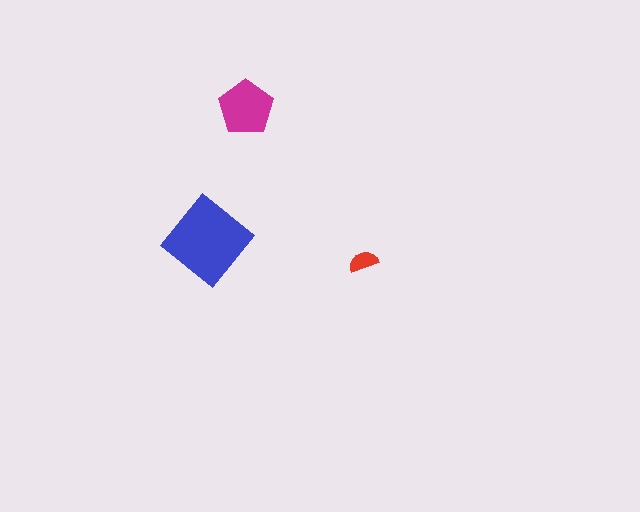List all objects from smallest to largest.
The red semicircle, the magenta pentagon, the blue diamond.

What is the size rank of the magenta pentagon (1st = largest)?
2nd.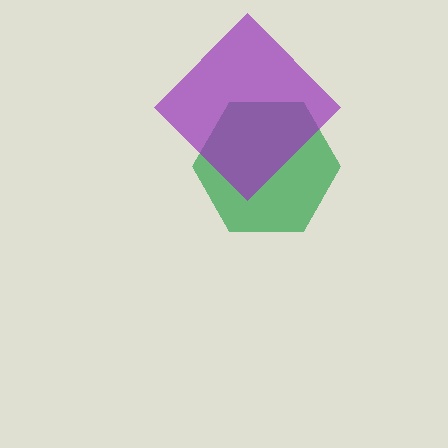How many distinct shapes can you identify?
There are 2 distinct shapes: a green hexagon, a purple diamond.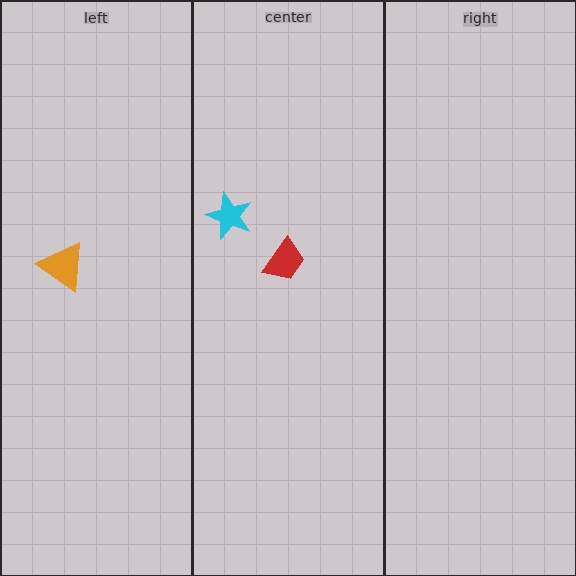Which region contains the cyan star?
The center region.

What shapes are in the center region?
The cyan star, the red trapezoid.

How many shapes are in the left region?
1.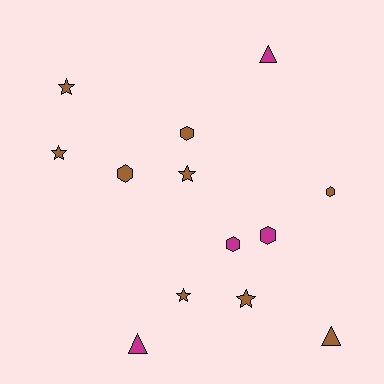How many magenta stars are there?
There are no magenta stars.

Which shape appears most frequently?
Star, with 5 objects.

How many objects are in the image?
There are 13 objects.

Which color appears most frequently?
Brown, with 9 objects.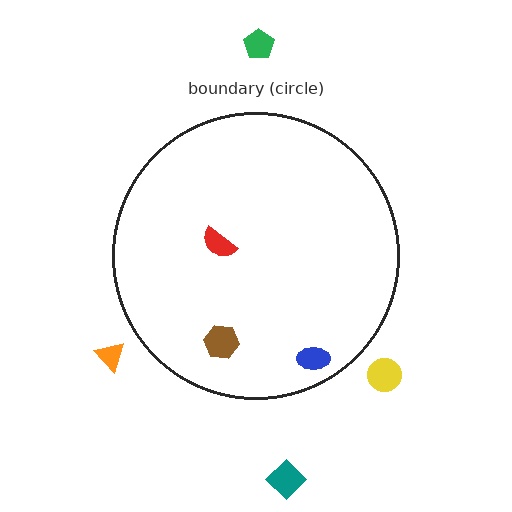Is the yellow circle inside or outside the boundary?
Outside.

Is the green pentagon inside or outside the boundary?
Outside.